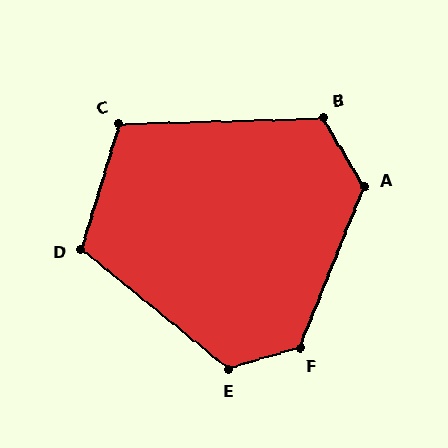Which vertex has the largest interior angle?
F, at approximately 128 degrees.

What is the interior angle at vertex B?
Approximately 119 degrees (obtuse).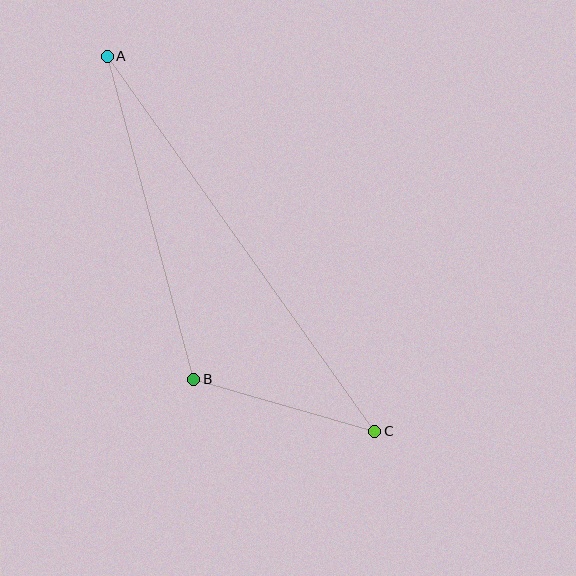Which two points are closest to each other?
Points B and C are closest to each other.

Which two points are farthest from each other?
Points A and C are farthest from each other.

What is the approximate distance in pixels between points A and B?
The distance between A and B is approximately 334 pixels.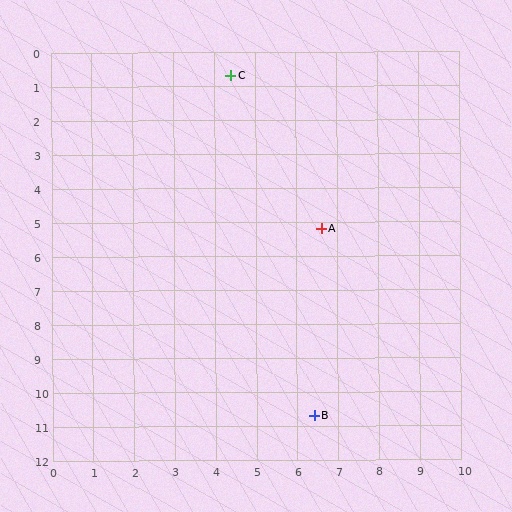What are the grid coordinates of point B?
Point B is at approximately (6.4, 10.7).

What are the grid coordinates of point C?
Point C is at approximately (4.4, 0.7).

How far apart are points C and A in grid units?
Points C and A are about 5.0 grid units apart.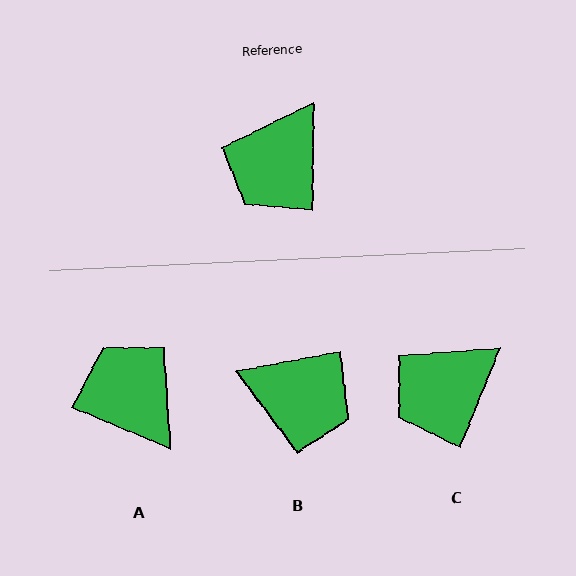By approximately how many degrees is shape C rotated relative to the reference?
Approximately 22 degrees clockwise.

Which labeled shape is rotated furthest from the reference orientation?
A, about 112 degrees away.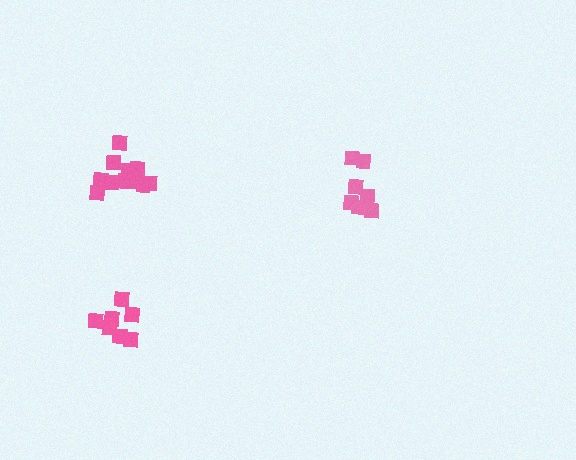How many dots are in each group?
Group 1: 12 dots, Group 2: 7 dots, Group 3: 7 dots (26 total).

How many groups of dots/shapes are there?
There are 3 groups.